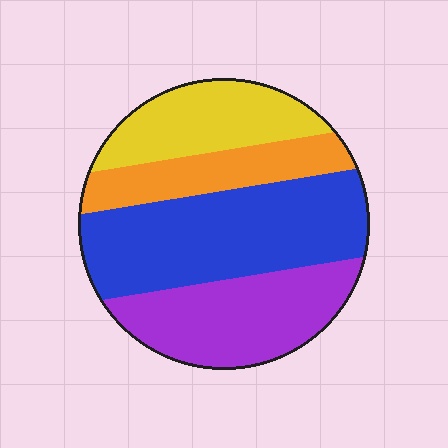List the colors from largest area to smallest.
From largest to smallest: blue, purple, yellow, orange.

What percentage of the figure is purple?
Purple takes up about one quarter (1/4) of the figure.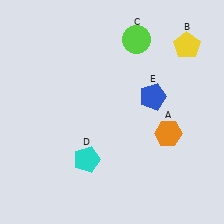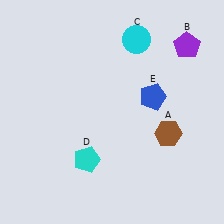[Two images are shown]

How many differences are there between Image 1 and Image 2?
There are 3 differences between the two images.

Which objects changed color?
A changed from orange to brown. B changed from yellow to purple. C changed from lime to cyan.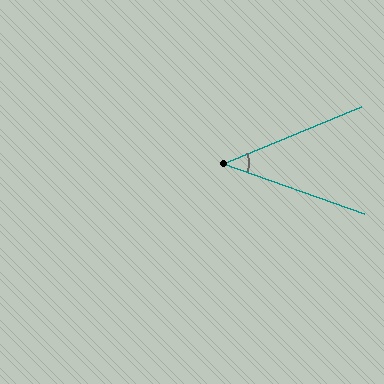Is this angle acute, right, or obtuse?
It is acute.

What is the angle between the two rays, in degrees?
Approximately 42 degrees.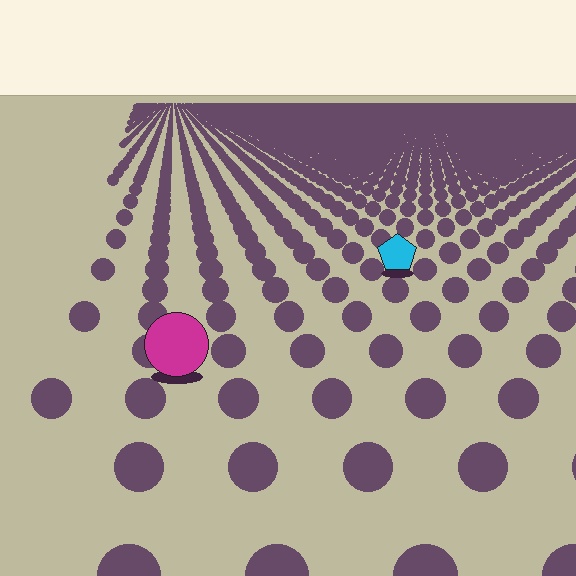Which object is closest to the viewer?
The magenta circle is closest. The texture marks near it are larger and more spread out.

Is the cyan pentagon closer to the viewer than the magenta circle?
No. The magenta circle is closer — you can tell from the texture gradient: the ground texture is coarser near it.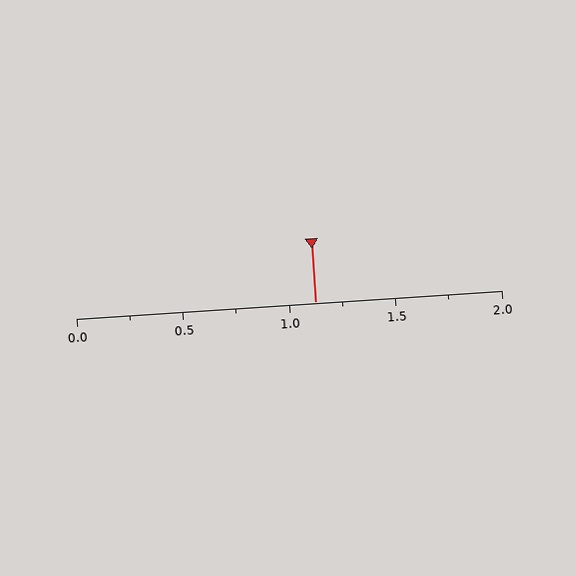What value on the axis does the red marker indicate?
The marker indicates approximately 1.12.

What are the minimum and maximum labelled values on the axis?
The axis runs from 0.0 to 2.0.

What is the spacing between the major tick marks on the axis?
The major ticks are spaced 0.5 apart.